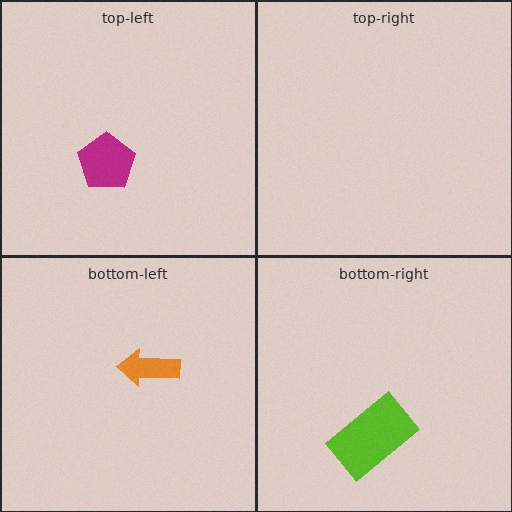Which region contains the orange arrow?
The bottom-left region.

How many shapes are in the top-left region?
1.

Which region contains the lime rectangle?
The bottom-right region.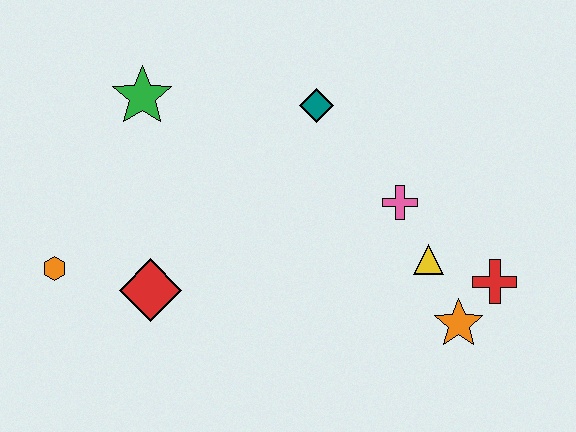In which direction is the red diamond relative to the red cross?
The red diamond is to the left of the red cross.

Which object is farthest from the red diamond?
The red cross is farthest from the red diamond.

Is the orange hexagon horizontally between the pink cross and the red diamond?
No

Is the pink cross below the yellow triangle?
No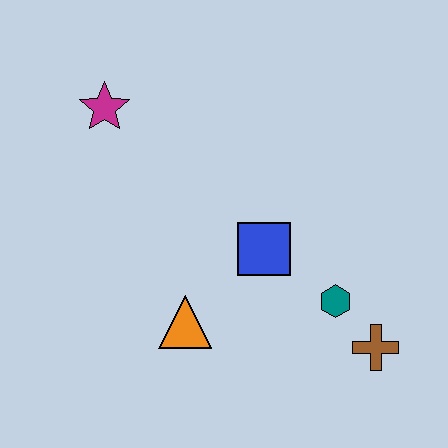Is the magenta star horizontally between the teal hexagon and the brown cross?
No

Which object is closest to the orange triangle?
The blue square is closest to the orange triangle.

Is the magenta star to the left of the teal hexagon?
Yes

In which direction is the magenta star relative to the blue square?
The magenta star is to the left of the blue square.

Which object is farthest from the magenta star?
The brown cross is farthest from the magenta star.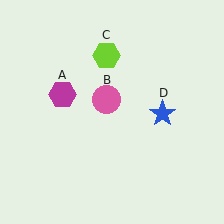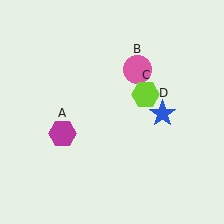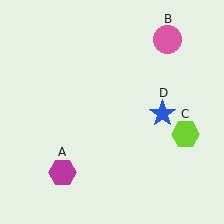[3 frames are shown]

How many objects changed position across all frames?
3 objects changed position: magenta hexagon (object A), pink circle (object B), lime hexagon (object C).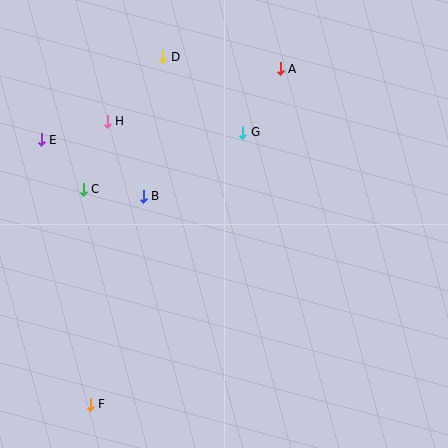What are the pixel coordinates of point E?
Point E is at (41, 140).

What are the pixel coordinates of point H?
Point H is at (107, 121).